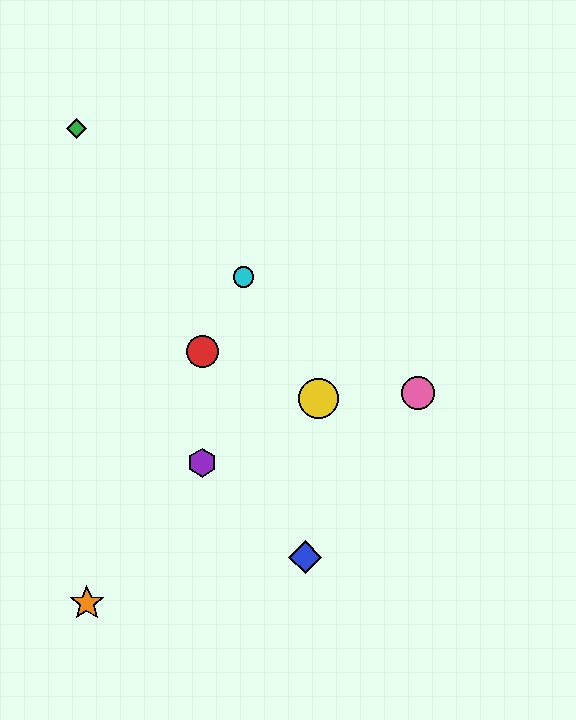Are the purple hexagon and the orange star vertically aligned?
No, the purple hexagon is at x≈202 and the orange star is at x≈87.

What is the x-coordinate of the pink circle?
The pink circle is at x≈418.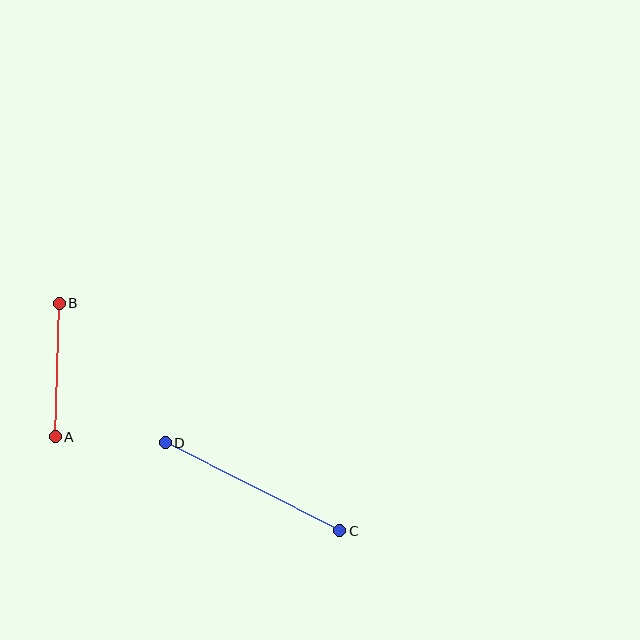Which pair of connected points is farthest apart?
Points C and D are farthest apart.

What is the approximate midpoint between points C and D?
The midpoint is at approximately (253, 487) pixels.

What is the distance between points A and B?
The distance is approximately 134 pixels.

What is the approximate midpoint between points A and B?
The midpoint is at approximately (57, 370) pixels.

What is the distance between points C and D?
The distance is approximately 195 pixels.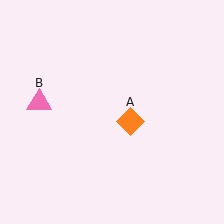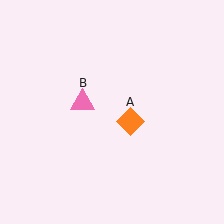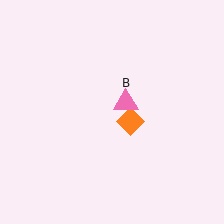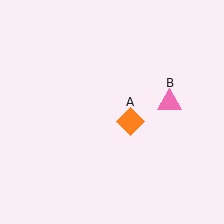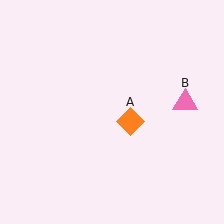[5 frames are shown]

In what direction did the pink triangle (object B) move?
The pink triangle (object B) moved right.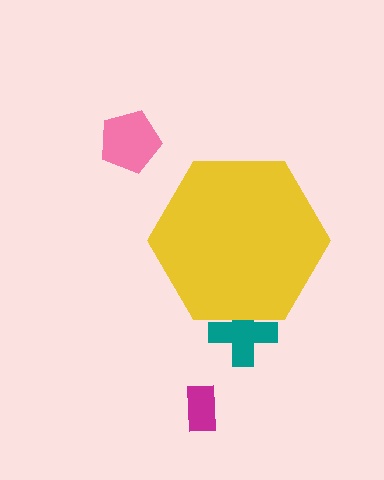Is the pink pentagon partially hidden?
No, the pink pentagon is fully visible.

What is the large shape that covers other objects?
A yellow hexagon.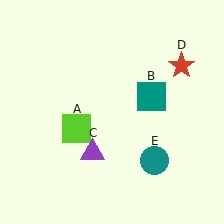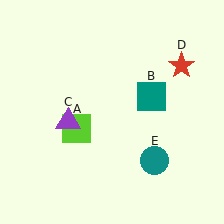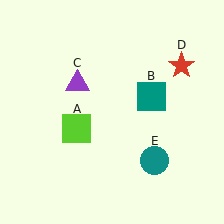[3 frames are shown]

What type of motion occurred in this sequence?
The purple triangle (object C) rotated clockwise around the center of the scene.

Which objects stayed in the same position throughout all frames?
Lime square (object A) and teal square (object B) and red star (object D) and teal circle (object E) remained stationary.